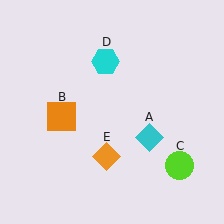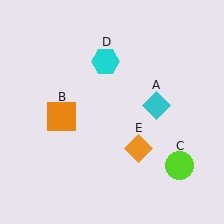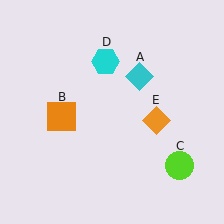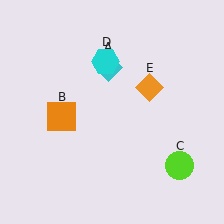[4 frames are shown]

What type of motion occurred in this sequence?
The cyan diamond (object A), orange diamond (object E) rotated counterclockwise around the center of the scene.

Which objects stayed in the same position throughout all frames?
Orange square (object B) and lime circle (object C) and cyan hexagon (object D) remained stationary.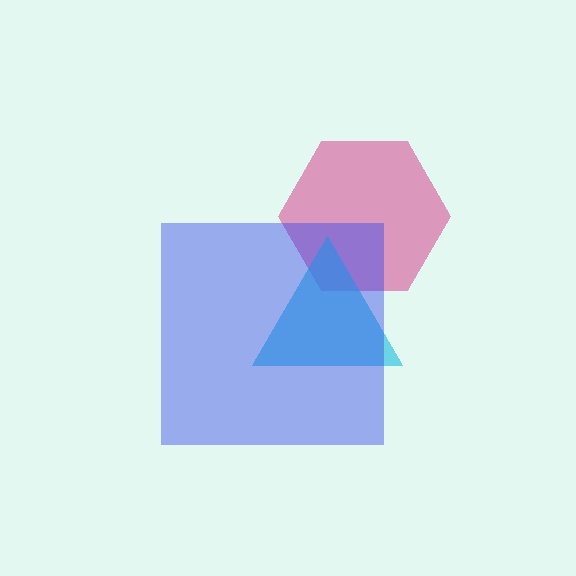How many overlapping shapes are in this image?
There are 3 overlapping shapes in the image.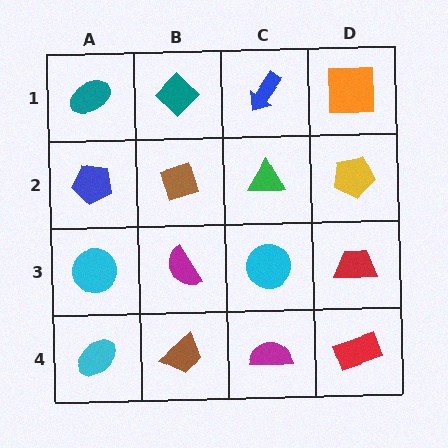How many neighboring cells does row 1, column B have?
3.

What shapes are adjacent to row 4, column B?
A magenta semicircle (row 3, column B), a cyan ellipse (row 4, column A), a magenta semicircle (row 4, column C).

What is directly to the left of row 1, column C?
A teal diamond.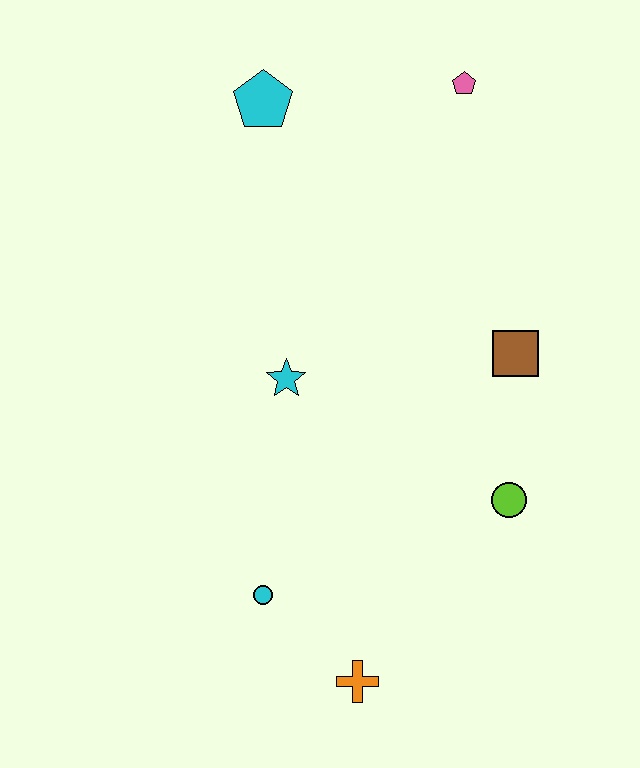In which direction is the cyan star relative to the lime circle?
The cyan star is to the left of the lime circle.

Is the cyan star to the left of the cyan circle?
No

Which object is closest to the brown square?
The lime circle is closest to the brown square.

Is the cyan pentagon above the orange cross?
Yes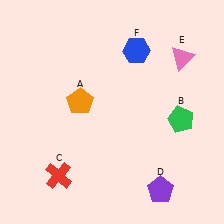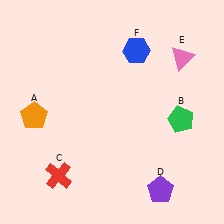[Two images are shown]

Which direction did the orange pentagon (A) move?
The orange pentagon (A) moved left.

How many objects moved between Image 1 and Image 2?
1 object moved between the two images.